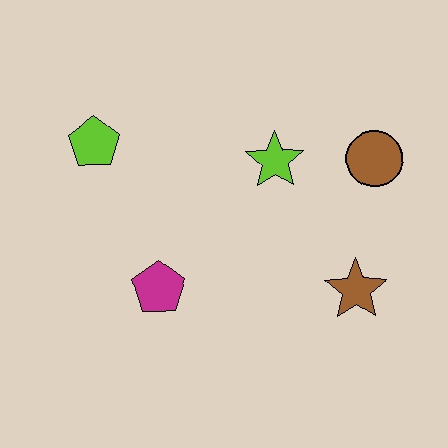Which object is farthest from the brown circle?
The lime pentagon is farthest from the brown circle.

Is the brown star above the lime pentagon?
No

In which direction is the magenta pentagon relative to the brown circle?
The magenta pentagon is to the left of the brown circle.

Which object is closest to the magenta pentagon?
The lime pentagon is closest to the magenta pentagon.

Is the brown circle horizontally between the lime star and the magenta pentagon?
No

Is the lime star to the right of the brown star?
No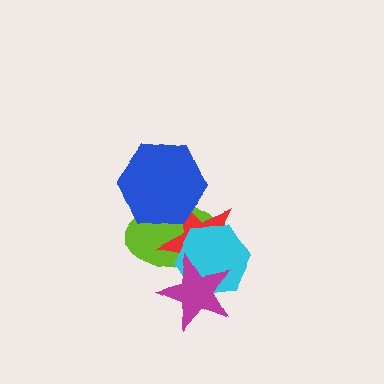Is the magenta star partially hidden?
No, no other shape covers it.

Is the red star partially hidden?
Yes, it is partially covered by another shape.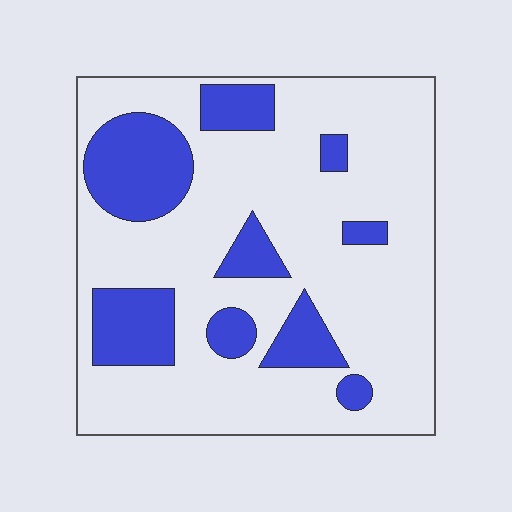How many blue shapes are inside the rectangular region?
9.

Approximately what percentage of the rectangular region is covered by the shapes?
Approximately 25%.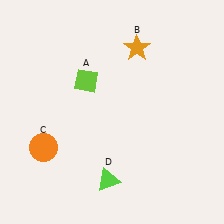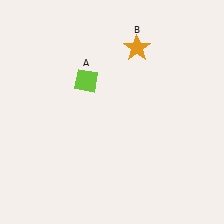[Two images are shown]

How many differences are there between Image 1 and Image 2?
There are 2 differences between the two images.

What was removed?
The orange circle (C), the lime triangle (D) were removed in Image 2.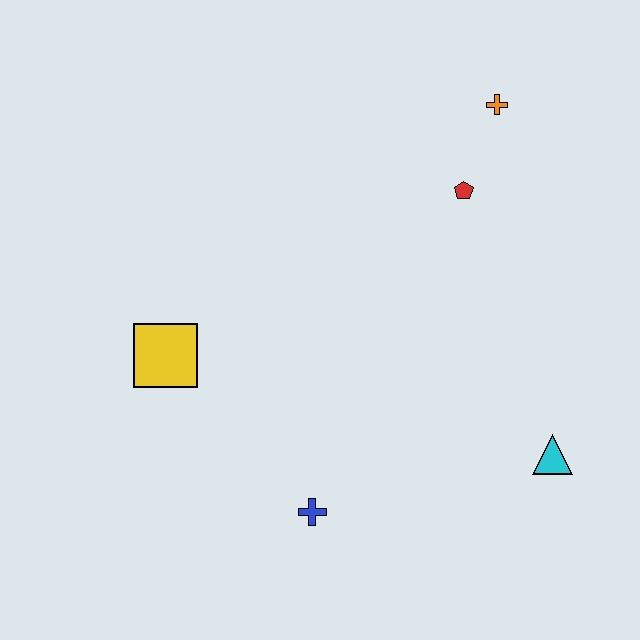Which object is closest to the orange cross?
The red pentagon is closest to the orange cross.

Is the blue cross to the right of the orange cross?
No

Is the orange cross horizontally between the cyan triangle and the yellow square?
Yes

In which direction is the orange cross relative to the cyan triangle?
The orange cross is above the cyan triangle.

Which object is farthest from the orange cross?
The blue cross is farthest from the orange cross.